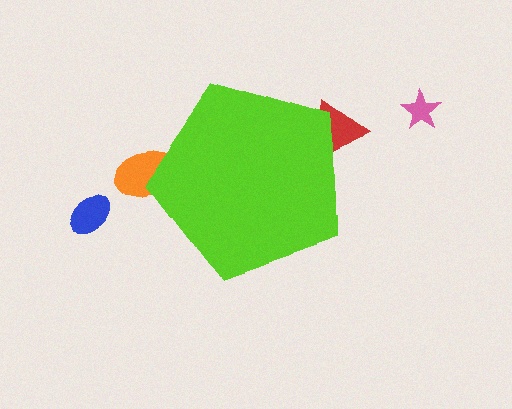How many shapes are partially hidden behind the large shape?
2 shapes are partially hidden.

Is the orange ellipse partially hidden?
Yes, the orange ellipse is partially hidden behind the lime pentagon.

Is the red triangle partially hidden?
Yes, the red triangle is partially hidden behind the lime pentagon.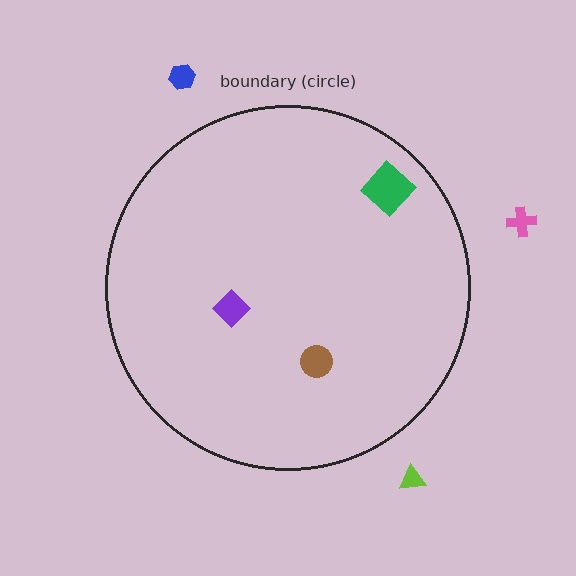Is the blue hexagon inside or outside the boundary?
Outside.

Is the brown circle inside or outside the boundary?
Inside.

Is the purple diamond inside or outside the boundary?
Inside.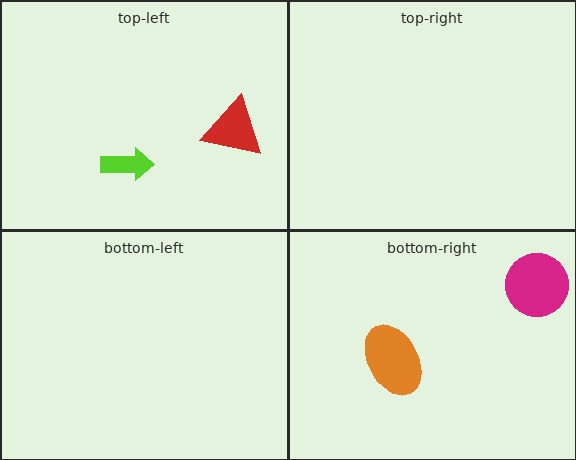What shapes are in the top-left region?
The lime arrow, the red triangle.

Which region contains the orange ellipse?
The bottom-right region.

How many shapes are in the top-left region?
2.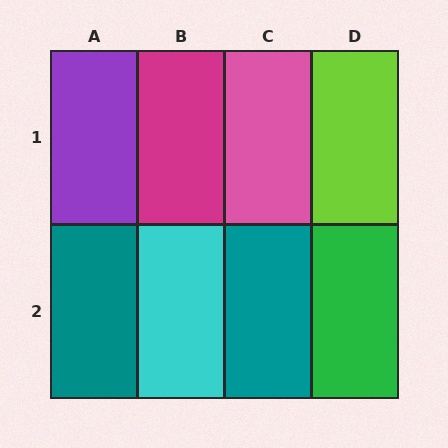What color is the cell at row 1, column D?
Lime.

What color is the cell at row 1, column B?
Magenta.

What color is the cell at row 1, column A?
Purple.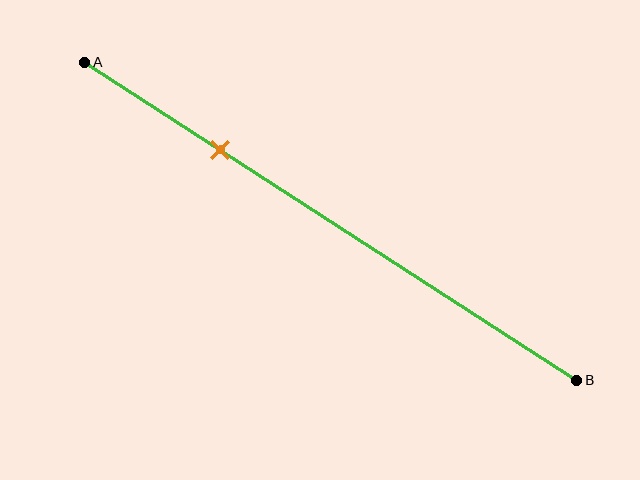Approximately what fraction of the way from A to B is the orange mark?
The orange mark is approximately 30% of the way from A to B.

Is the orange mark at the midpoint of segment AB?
No, the mark is at about 30% from A, not at the 50% midpoint.